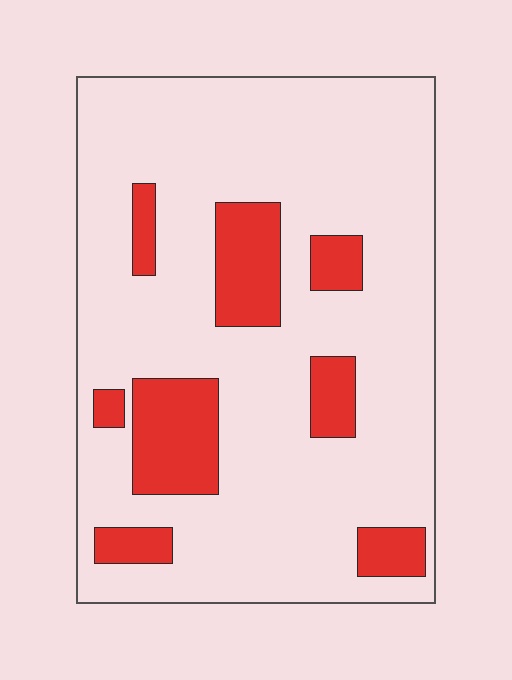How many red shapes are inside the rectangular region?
8.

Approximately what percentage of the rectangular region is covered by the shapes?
Approximately 20%.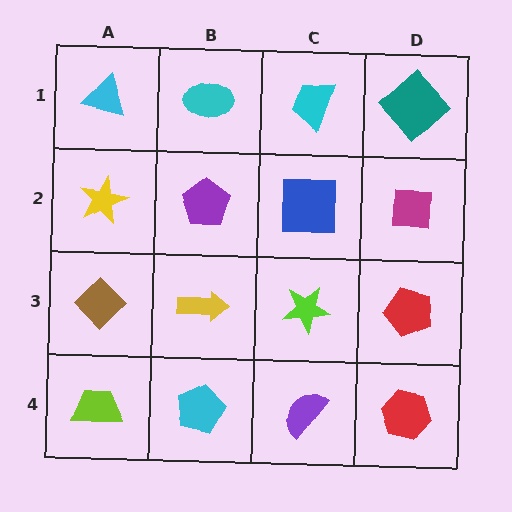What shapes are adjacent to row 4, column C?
A lime star (row 3, column C), a cyan pentagon (row 4, column B), a red hexagon (row 4, column D).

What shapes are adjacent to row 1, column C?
A blue square (row 2, column C), a cyan ellipse (row 1, column B), a teal diamond (row 1, column D).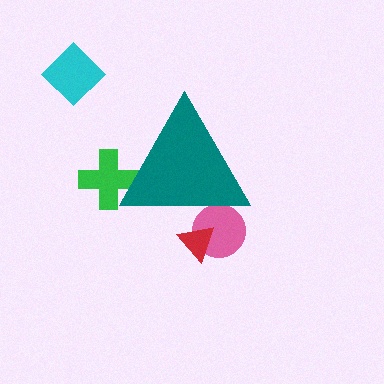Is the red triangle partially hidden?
Yes, the red triangle is partially hidden behind the teal triangle.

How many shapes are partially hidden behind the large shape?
3 shapes are partially hidden.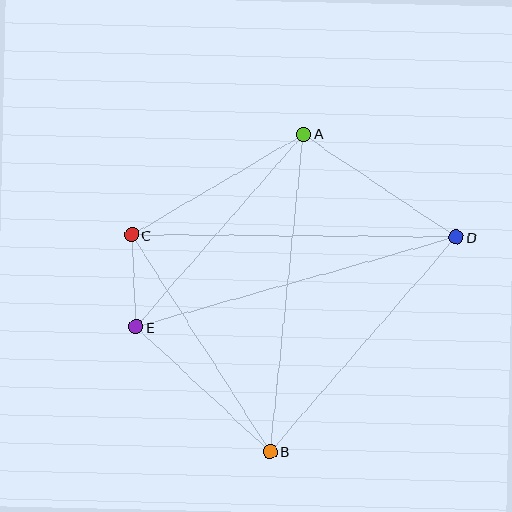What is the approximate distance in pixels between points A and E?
The distance between A and E is approximately 255 pixels.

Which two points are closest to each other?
Points C and E are closest to each other.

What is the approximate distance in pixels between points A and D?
The distance between A and D is approximately 184 pixels.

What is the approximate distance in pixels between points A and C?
The distance between A and C is approximately 199 pixels.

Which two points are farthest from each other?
Points D and E are farthest from each other.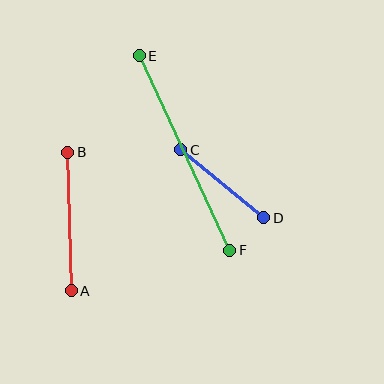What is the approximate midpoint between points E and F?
The midpoint is at approximately (185, 153) pixels.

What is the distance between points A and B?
The distance is approximately 139 pixels.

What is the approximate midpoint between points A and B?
The midpoint is at approximately (69, 221) pixels.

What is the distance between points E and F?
The distance is approximately 215 pixels.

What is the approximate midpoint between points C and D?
The midpoint is at approximately (222, 184) pixels.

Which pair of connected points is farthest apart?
Points E and F are farthest apart.